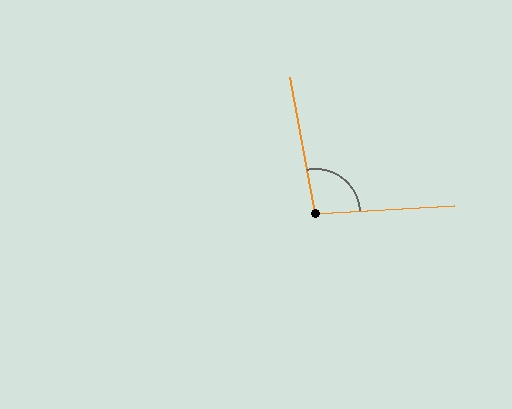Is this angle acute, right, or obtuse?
It is obtuse.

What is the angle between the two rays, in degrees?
Approximately 98 degrees.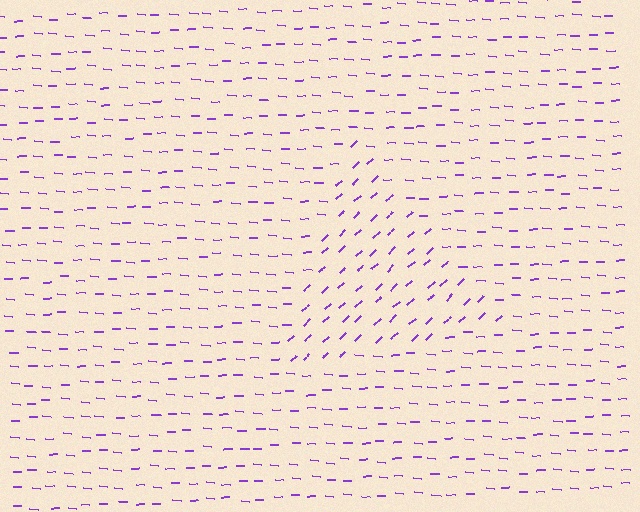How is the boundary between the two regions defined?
The boundary is defined purely by a change in line orientation (approximately 45 degrees difference). All lines are the same color and thickness.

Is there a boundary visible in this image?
Yes, there is a texture boundary formed by a change in line orientation.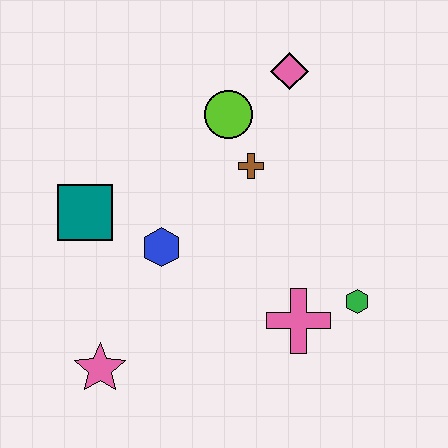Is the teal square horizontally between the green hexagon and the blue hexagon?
No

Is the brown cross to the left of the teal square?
No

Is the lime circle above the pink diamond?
No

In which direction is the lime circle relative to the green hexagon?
The lime circle is above the green hexagon.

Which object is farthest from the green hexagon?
The teal square is farthest from the green hexagon.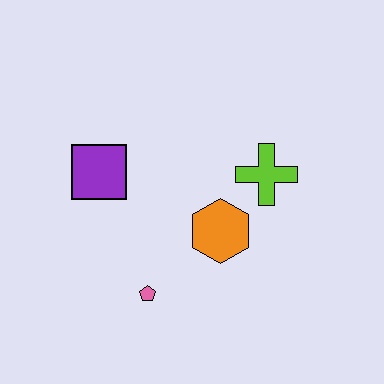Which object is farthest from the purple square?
The lime cross is farthest from the purple square.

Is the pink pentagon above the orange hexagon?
No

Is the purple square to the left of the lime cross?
Yes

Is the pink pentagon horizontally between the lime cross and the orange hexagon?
No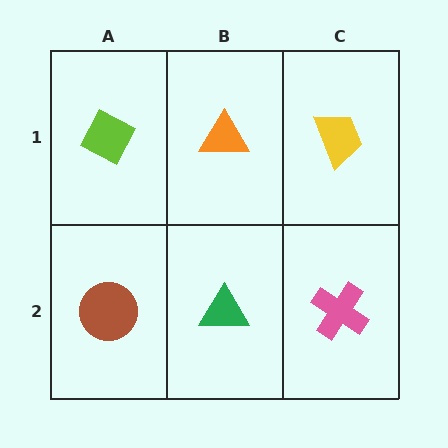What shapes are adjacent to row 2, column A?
A lime diamond (row 1, column A), a green triangle (row 2, column B).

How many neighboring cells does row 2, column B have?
3.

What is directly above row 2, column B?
An orange triangle.